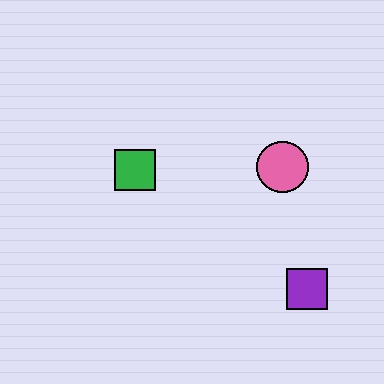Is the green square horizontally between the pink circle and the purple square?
No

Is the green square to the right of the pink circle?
No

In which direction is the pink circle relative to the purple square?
The pink circle is above the purple square.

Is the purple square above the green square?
No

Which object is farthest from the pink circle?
The green square is farthest from the pink circle.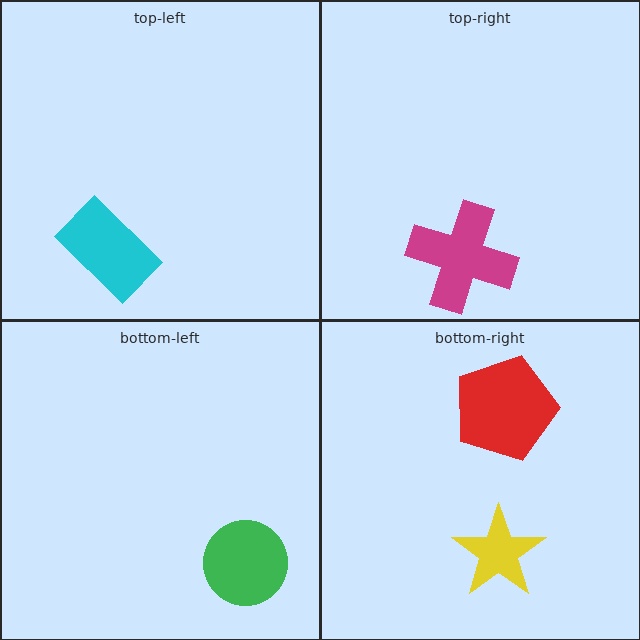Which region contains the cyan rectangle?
The top-left region.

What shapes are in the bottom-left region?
The green circle.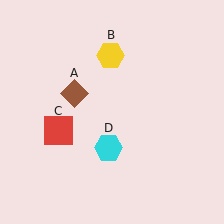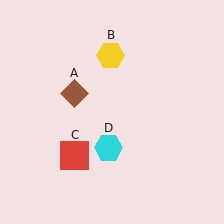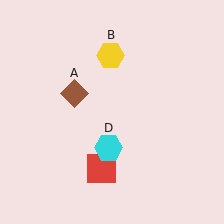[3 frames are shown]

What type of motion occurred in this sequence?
The red square (object C) rotated counterclockwise around the center of the scene.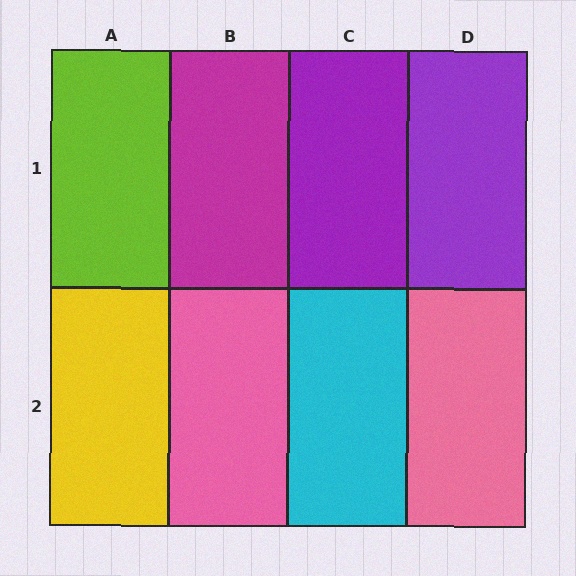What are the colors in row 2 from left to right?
Yellow, pink, cyan, pink.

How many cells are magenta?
1 cell is magenta.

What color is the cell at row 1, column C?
Purple.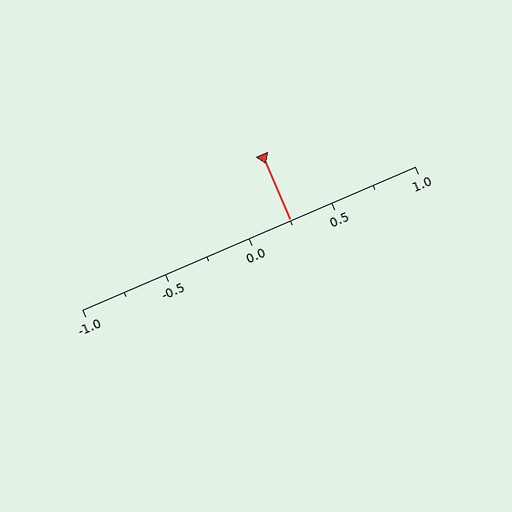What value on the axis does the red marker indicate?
The marker indicates approximately 0.25.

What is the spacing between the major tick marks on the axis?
The major ticks are spaced 0.5 apart.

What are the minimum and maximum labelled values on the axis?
The axis runs from -1.0 to 1.0.